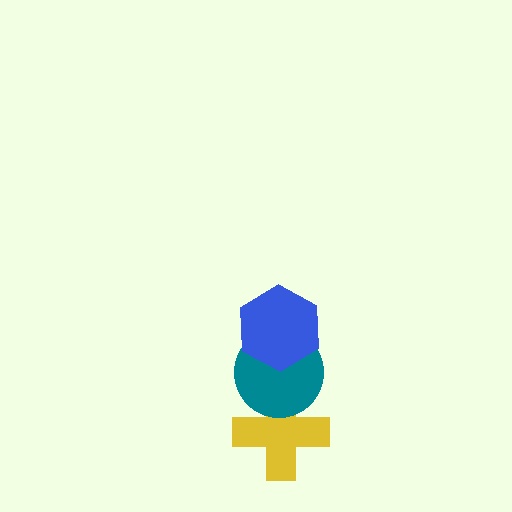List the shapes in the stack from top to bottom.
From top to bottom: the blue hexagon, the teal circle, the yellow cross.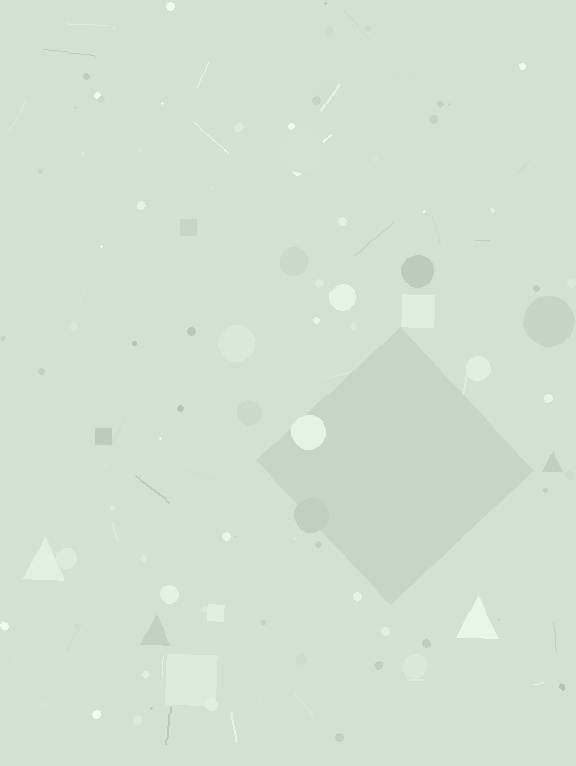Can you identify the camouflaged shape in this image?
The camouflaged shape is a diamond.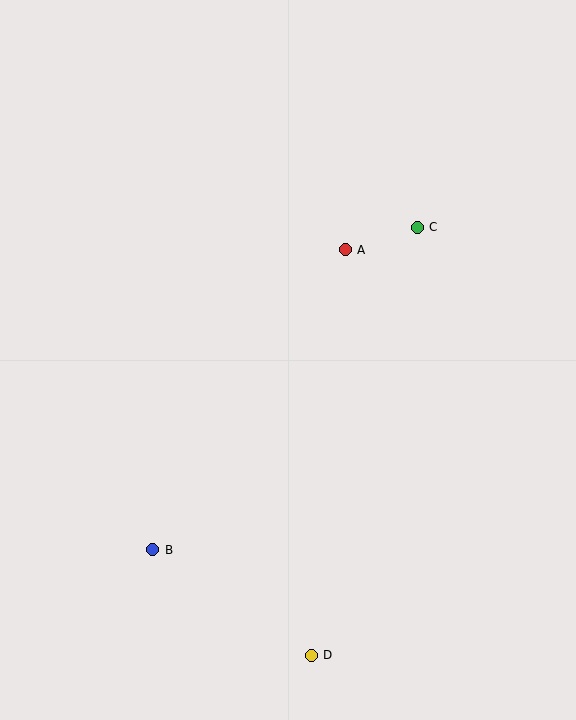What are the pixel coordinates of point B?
Point B is at (153, 550).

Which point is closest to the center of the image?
Point A at (345, 250) is closest to the center.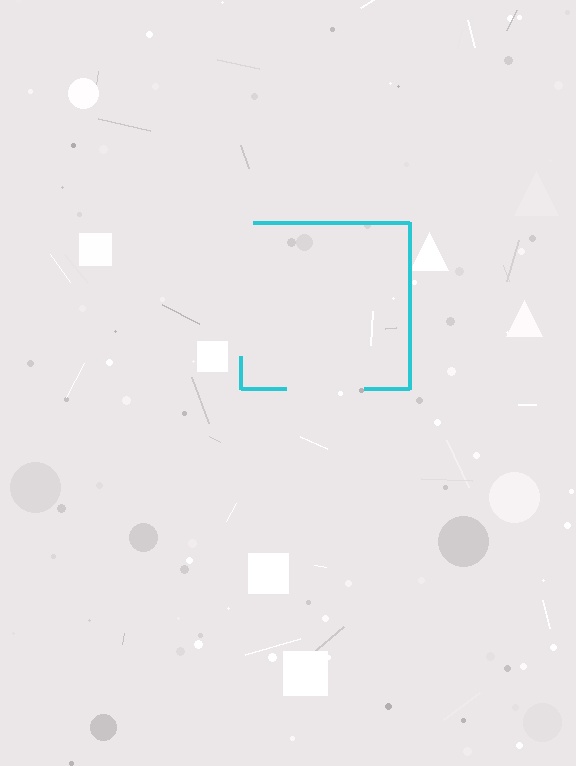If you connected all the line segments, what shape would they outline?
They would outline a square.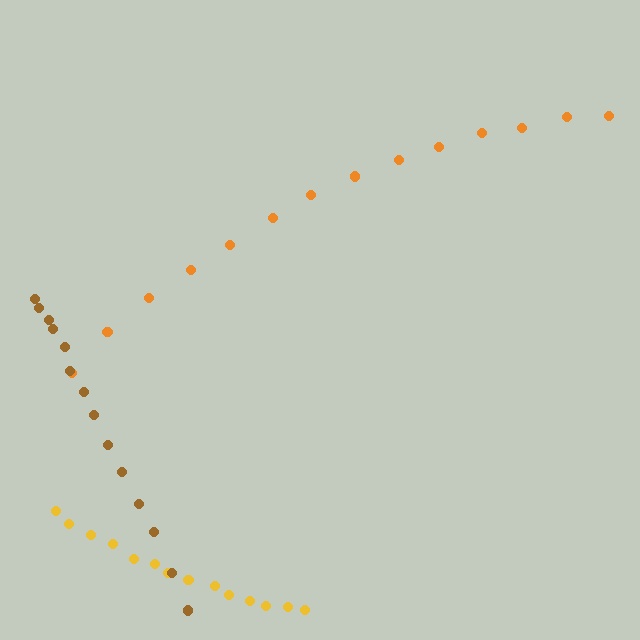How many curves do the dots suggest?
There are 3 distinct paths.